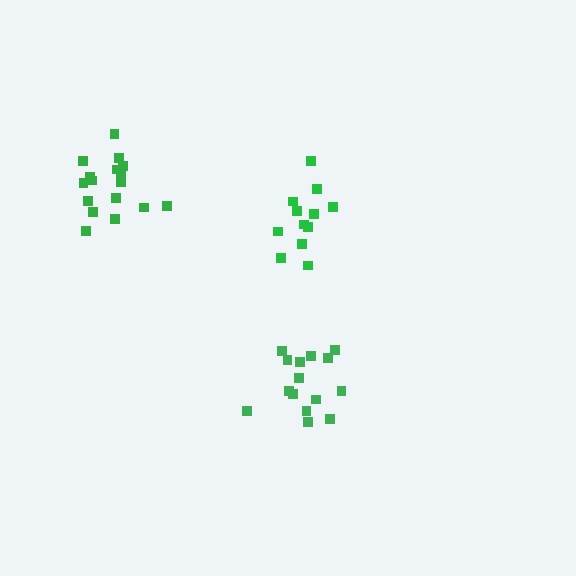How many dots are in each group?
Group 1: 15 dots, Group 2: 12 dots, Group 3: 17 dots (44 total).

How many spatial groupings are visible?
There are 3 spatial groupings.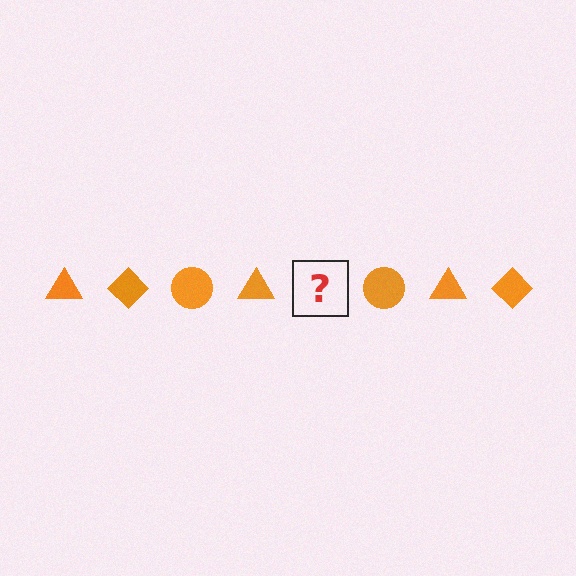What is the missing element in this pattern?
The missing element is an orange diamond.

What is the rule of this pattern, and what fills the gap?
The rule is that the pattern cycles through triangle, diamond, circle shapes in orange. The gap should be filled with an orange diamond.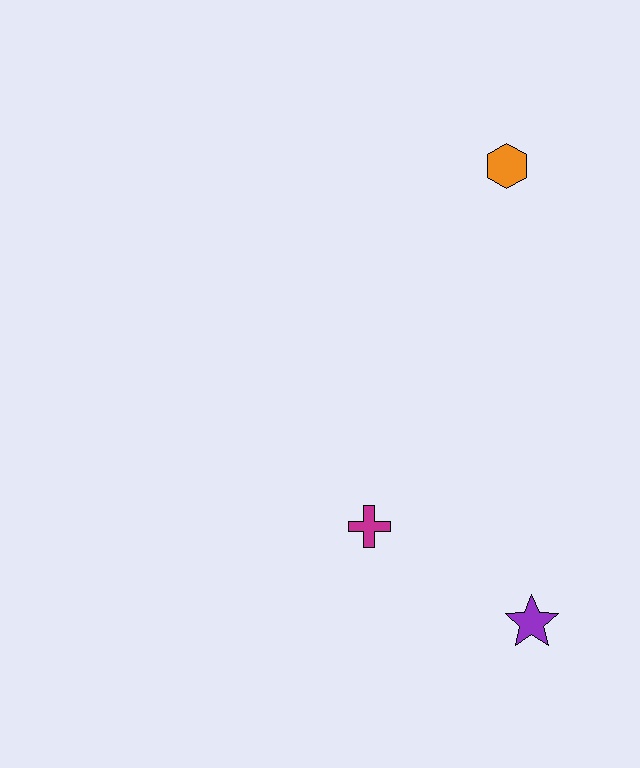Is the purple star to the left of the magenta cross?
No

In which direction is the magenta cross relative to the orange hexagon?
The magenta cross is below the orange hexagon.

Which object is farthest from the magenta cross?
The orange hexagon is farthest from the magenta cross.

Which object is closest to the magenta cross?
The purple star is closest to the magenta cross.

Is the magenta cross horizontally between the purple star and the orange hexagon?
No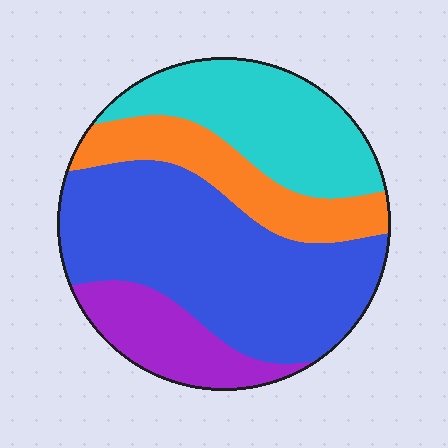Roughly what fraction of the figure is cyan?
Cyan takes up about one quarter (1/4) of the figure.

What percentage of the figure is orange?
Orange covers around 15% of the figure.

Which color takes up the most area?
Blue, at roughly 45%.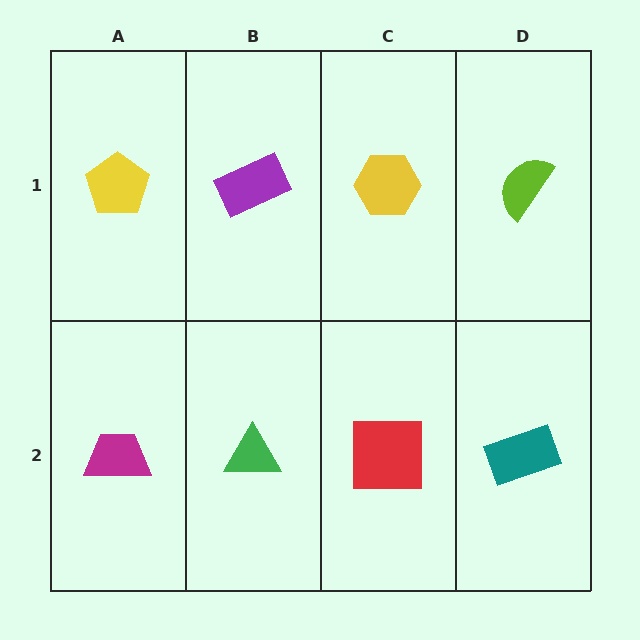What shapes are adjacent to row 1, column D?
A teal rectangle (row 2, column D), a yellow hexagon (row 1, column C).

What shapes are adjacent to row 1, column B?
A green triangle (row 2, column B), a yellow pentagon (row 1, column A), a yellow hexagon (row 1, column C).